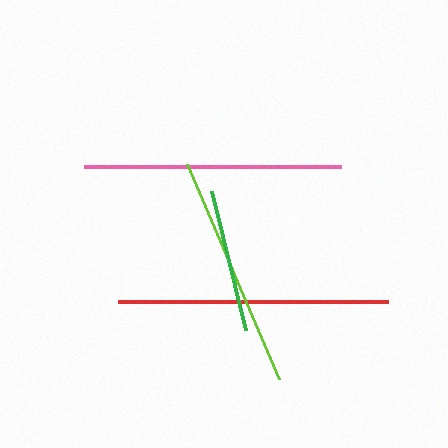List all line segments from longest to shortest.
From longest to shortest: red, pink, lime, green.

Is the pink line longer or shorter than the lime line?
The pink line is longer than the lime line.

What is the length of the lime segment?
The lime segment is approximately 234 pixels long.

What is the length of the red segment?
The red segment is approximately 270 pixels long.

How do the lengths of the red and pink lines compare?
The red and pink lines are approximately the same length.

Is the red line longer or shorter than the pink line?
The red line is longer than the pink line.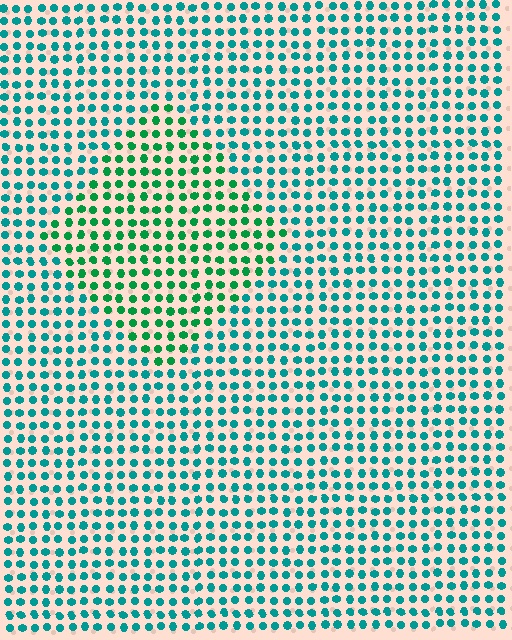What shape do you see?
I see a diamond.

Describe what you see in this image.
The image is filled with small teal elements in a uniform arrangement. A diamond-shaped region is visible where the elements are tinted to a slightly different hue, forming a subtle color boundary.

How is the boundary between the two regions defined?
The boundary is defined purely by a slight shift in hue (about 33 degrees). Spacing, size, and orientation are identical on both sides.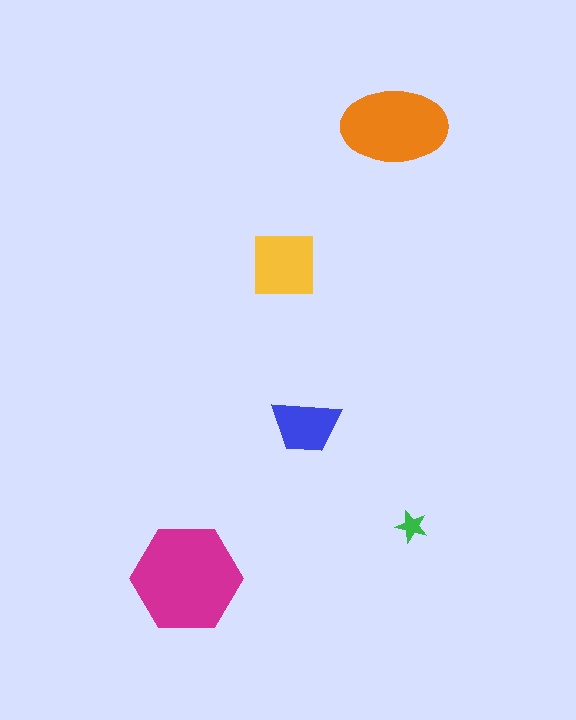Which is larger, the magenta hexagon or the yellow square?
The magenta hexagon.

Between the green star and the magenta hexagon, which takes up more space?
The magenta hexagon.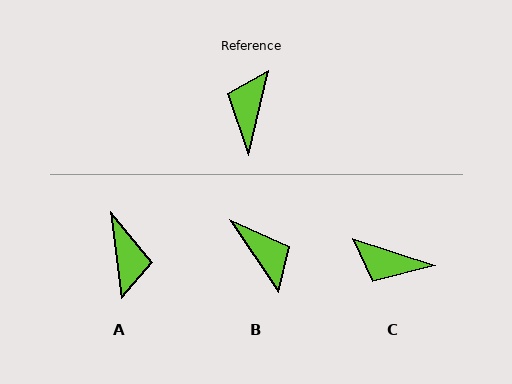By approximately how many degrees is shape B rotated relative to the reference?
Approximately 133 degrees clockwise.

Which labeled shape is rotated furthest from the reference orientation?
A, about 160 degrees away.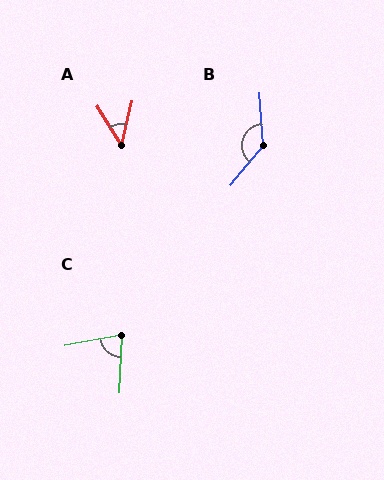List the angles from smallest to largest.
A (46°), C (77°), B (138°).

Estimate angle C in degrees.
Approximately 77 degrees.